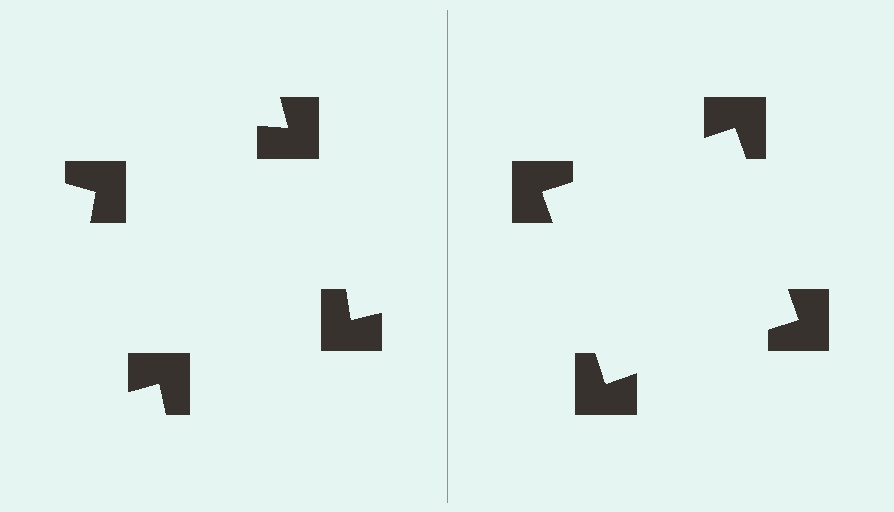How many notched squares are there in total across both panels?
8 — 4 on each side.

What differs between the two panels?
The notched squares are positioned identically on both sides; only the wedge orientations differ. On the right they align to a square; on the left they are misaligned.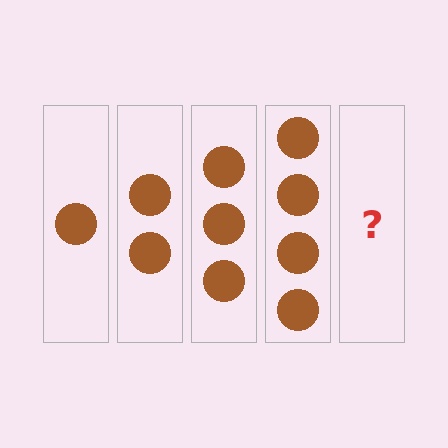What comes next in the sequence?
The next element should be 5 circles.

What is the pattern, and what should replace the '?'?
The pattern is that each step adds one more circle. The '?' should be 5 circles.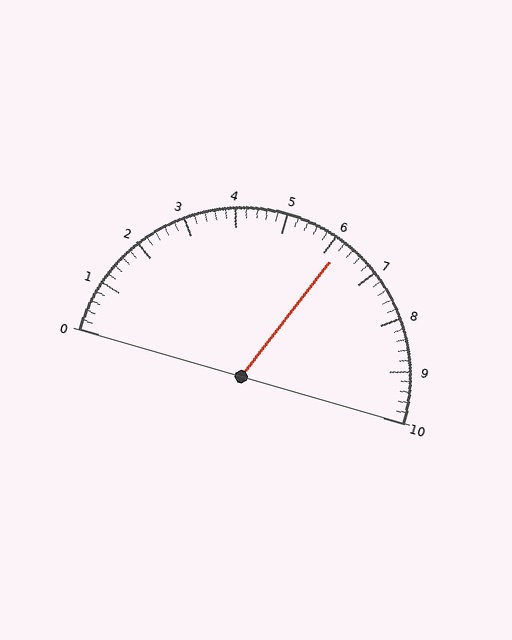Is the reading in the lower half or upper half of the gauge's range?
The reading is in the upper half of the range (0 to 10).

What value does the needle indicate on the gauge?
The needle indicates approximately 6.2.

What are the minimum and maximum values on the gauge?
The gauge ranges from 0 to 10.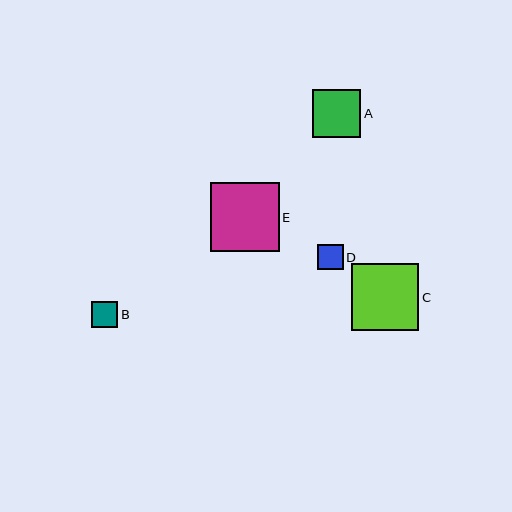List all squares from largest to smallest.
From largest to smallest: E, C, A, B, D.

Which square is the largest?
Square E is the largest with a size of approximately 69 pixels.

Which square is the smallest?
Square D is the smallest with a size of approximately 26 pixels.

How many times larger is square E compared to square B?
Square E is approximately 2.7 times the size of square B.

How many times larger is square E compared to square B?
Square E is approximately 2.7 times the size of square B.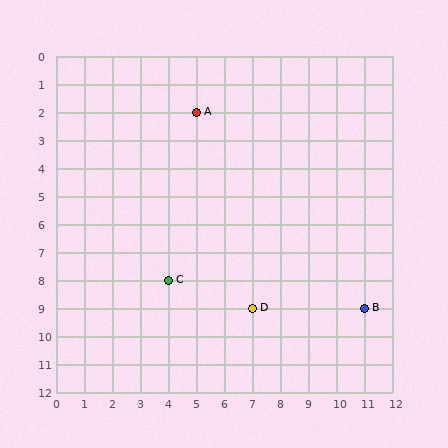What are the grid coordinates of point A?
Point A is at grid coordinates (5, 2).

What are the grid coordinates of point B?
Point B is at grid coordinates (11, 9).